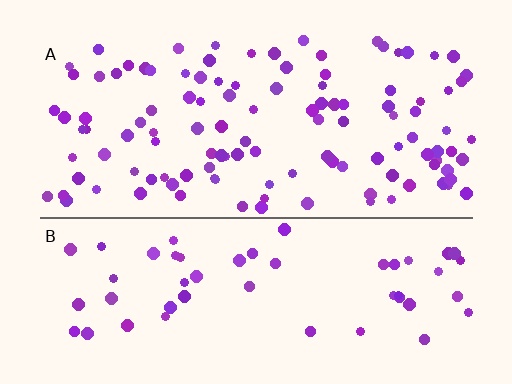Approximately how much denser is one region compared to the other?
Approximately 2.1× — region A over region B.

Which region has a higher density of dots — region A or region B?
A (the top).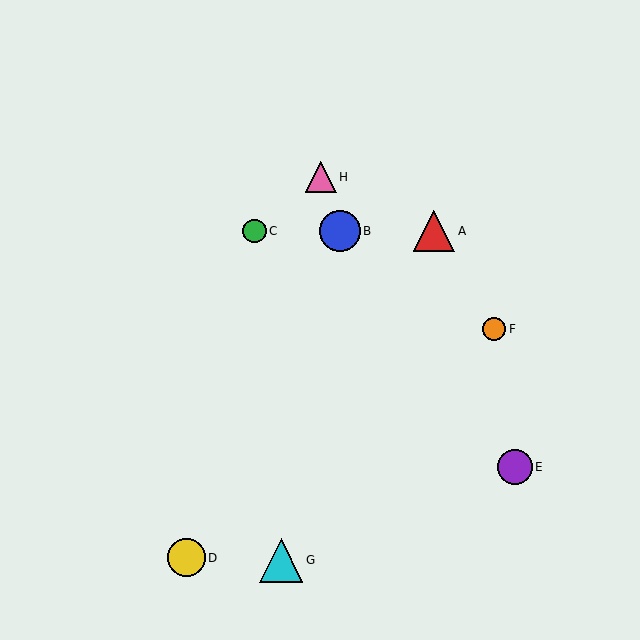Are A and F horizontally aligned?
No, A is at y≈231 and F is at y≈329.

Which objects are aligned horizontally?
Objects A, B, C are aligned horizontally.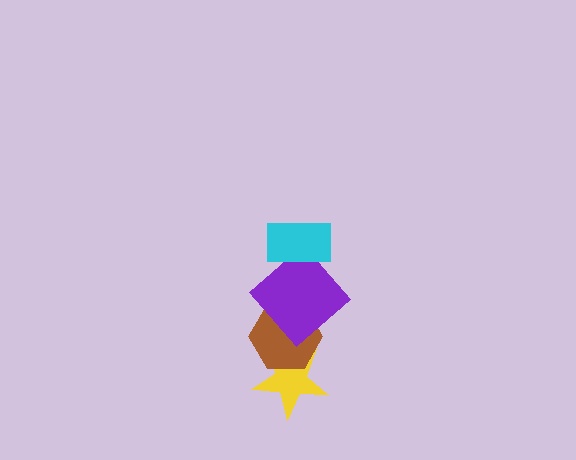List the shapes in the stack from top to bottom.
From top to bottom: the cyan rectangle, the purple diamond, the brown hexagon, the yellow star.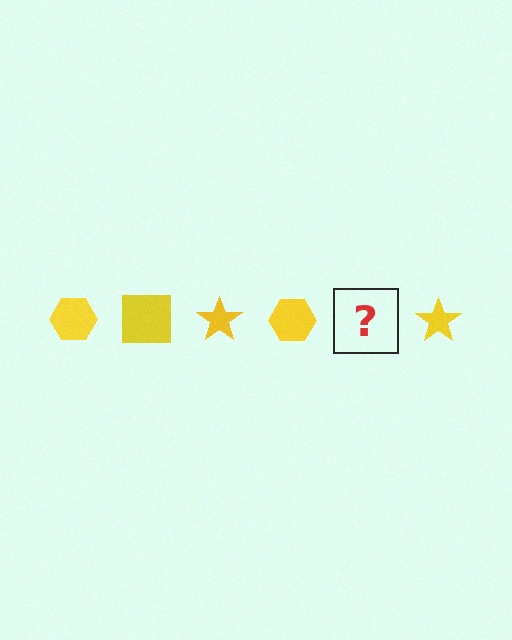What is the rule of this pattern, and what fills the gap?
The rule is that the pattern cycles through hexagon, square, star shapes in yellow. The gap should be filled with a yellow square.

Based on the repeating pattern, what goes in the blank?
The blank should be a yellow square.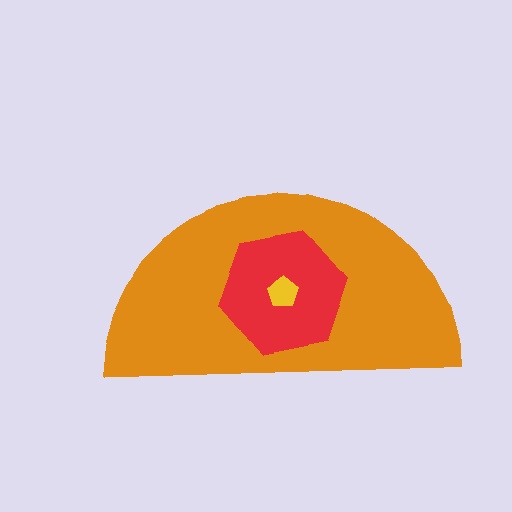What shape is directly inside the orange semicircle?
The red hexagon.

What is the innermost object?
The yellow pentagon.